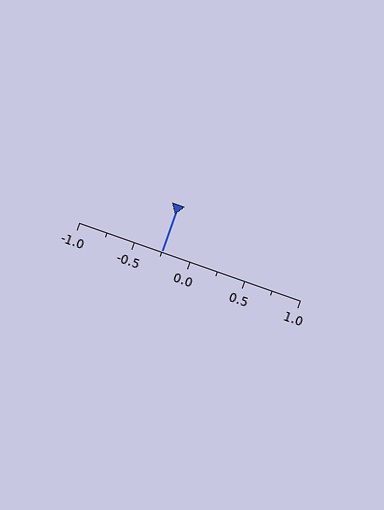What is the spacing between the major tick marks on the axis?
The major ticks are spaced 0.5 apart.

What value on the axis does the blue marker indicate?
The marker indicates approximately -0.25.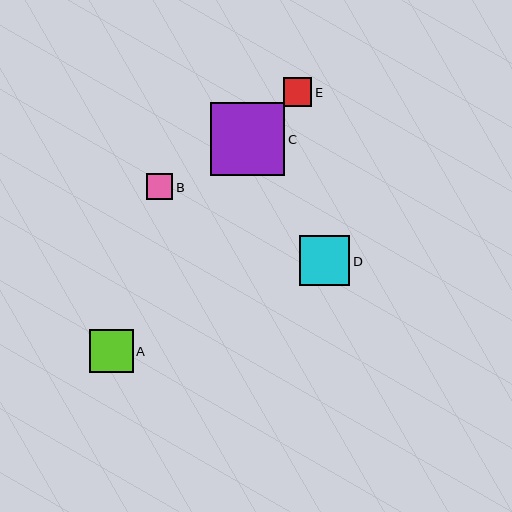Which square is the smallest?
Square B is the smallest with a size of approximately 26 pixels.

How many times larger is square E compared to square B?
Square E is approximately 1.1 times the size of square B.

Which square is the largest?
Square C is the largest with a size of approximately 74 pixels.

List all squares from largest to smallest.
From largest to smallest: C, D, A, E, B.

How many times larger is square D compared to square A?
Square D is approximately 1.2 times the size of square A.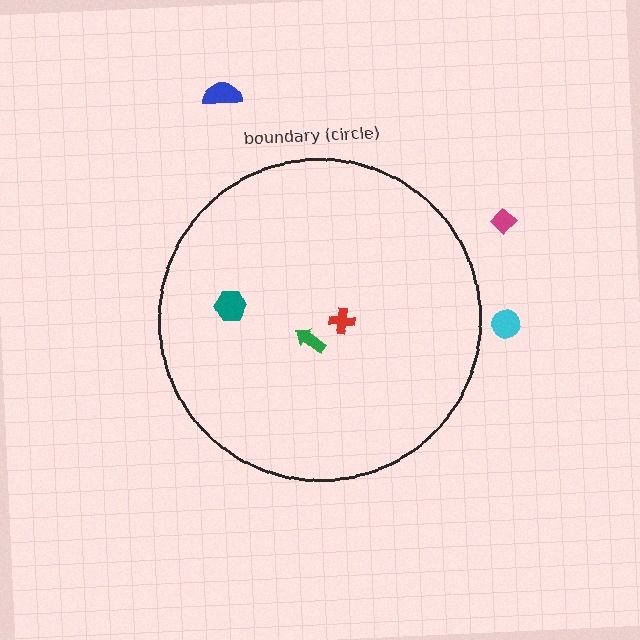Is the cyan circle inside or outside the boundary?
Outside.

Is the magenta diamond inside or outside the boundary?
Outside.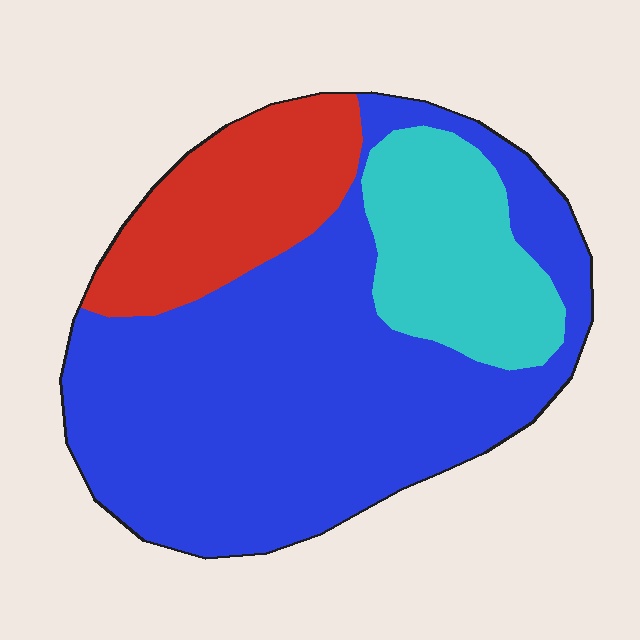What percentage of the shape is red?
Red covers about 20% of the shape.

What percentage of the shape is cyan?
Cyan covers roughly 20% of the shape.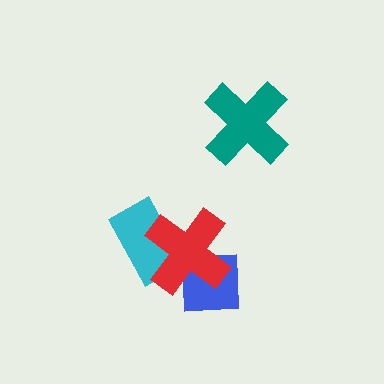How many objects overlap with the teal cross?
0 objects overlap with the teal cross.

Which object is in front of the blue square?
The red cross is in front of the blue square.